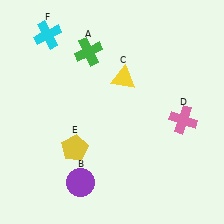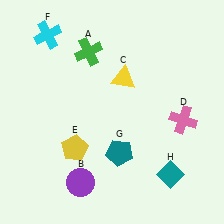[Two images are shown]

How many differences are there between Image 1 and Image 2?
There are 2 differences between the two images.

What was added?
A teal pentagon (G), a teal diamond (H) were added in Image 2.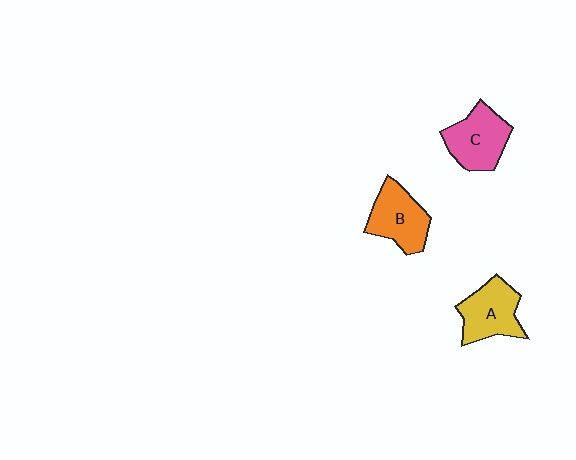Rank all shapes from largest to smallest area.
From largest to smallest: C (pink), A (yellow), B (orange).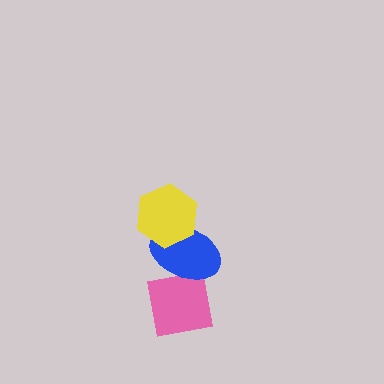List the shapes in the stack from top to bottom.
From top to bottom: the yellow hexagon, the blue ellipse, the pink square.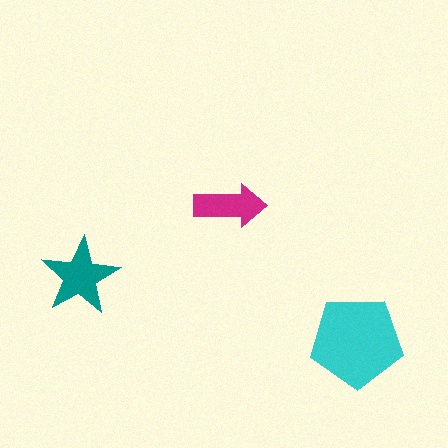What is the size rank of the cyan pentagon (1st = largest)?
1st.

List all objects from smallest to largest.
The magenta arrow, the teal star, the cyan pentagon.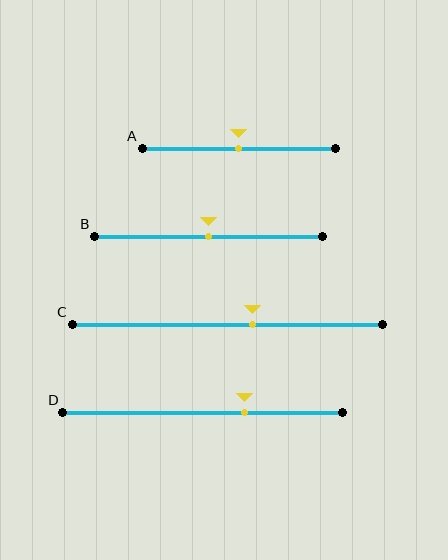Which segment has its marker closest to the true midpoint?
Segment A has its marker closest to the true midpoint.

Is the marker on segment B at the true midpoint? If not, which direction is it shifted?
Yes, the marker on segment B is at the true midpoint.